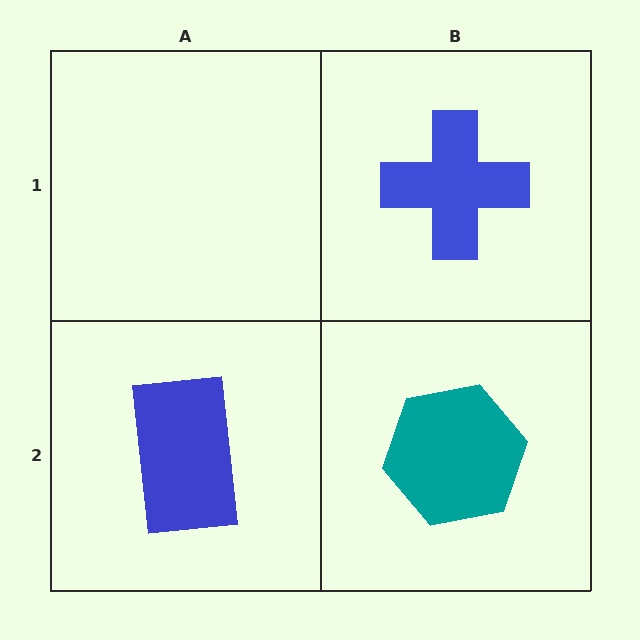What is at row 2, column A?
A blue rectangle.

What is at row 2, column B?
A teal hexagon.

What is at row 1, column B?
A blue cross.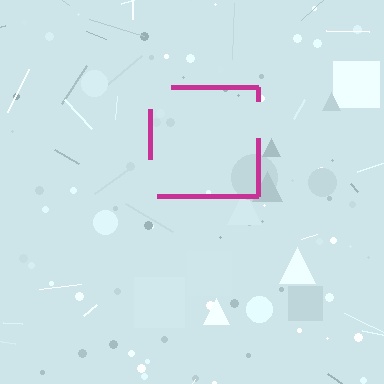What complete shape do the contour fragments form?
The contour fragments form a square.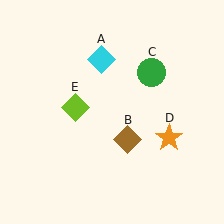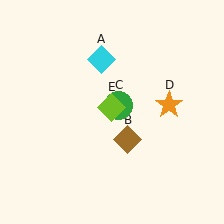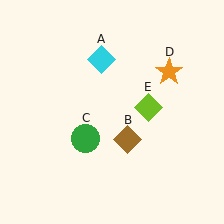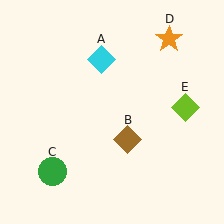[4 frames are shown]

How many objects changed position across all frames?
3 objects changed position: green circle (object C), orange star (object D), lime diamond (object E).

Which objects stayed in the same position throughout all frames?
Cyan diamond (object A) and brown diamond (object B) remained stationary.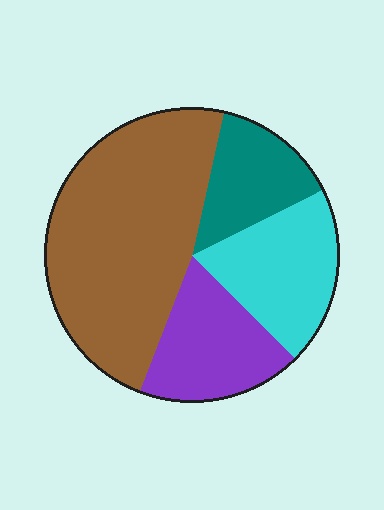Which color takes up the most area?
Brown, at roughly 50%.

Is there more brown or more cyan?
Brown.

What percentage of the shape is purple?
Purple takes up about one sixth (1/6) of the shape.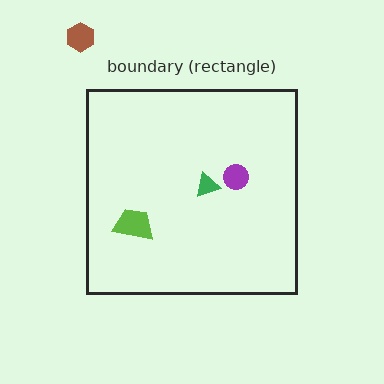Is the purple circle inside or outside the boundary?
Inside.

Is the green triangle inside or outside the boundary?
Inside.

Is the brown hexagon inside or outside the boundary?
Outside.